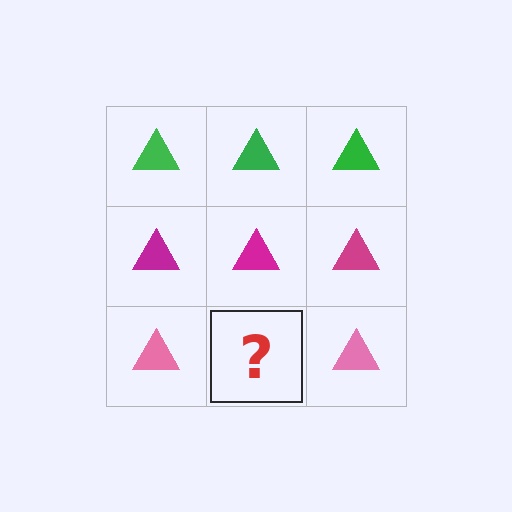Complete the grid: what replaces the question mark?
The question mark should be replaced with a pink triangle.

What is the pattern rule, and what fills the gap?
The rule is that each row has a consistent color. The gap should be filled with a pink triangle.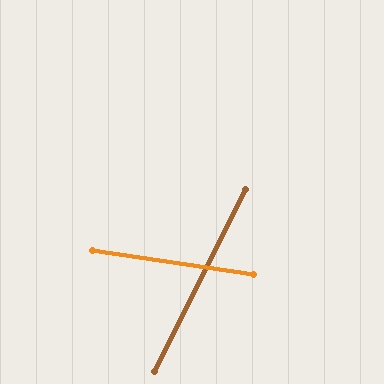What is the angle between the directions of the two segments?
Approximately 72 degrees.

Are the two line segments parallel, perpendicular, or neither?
Neither parallel nor perpendicular — they differ by about 72°.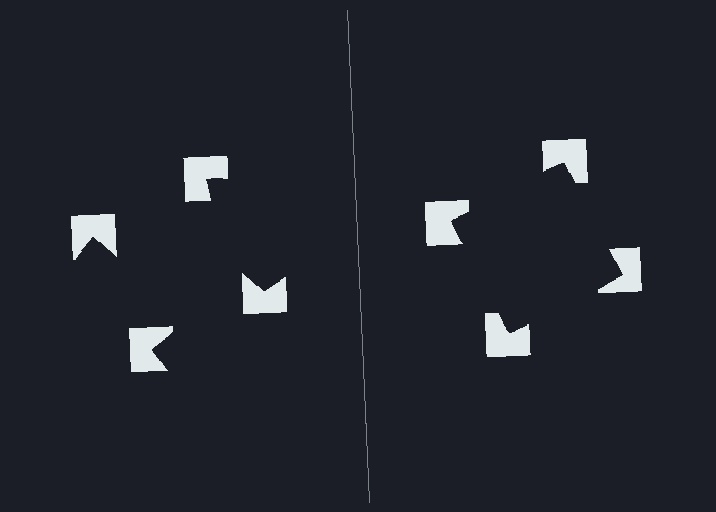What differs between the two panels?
The notched squares are positioned identically on both sides; only the wedge orientations differ. On the right they align to a square; on the left they are misaligned.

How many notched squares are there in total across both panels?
8 — 4 on each side.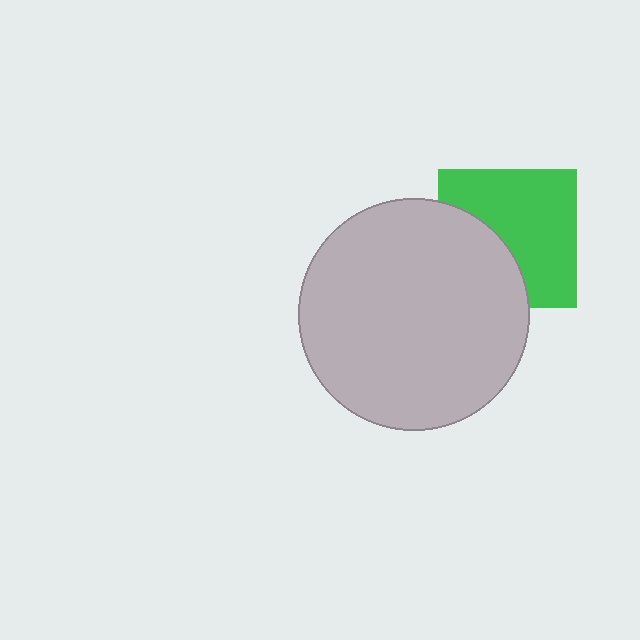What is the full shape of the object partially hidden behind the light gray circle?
The partially hidden object is a green square.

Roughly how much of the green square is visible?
About half of it is visible (roughly 63%).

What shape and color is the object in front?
The object in front is a light gray circle.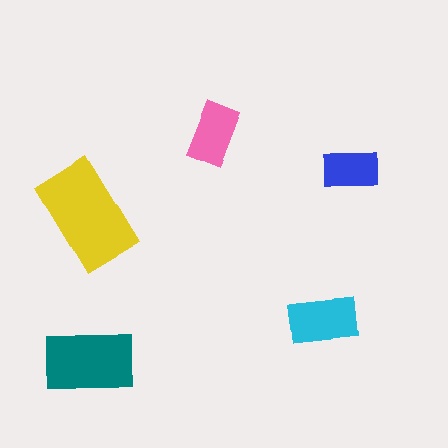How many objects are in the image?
There are 5 objects in the image.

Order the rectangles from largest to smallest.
the yellow one, the teal one, the cyan one, the pink one, the blue one.